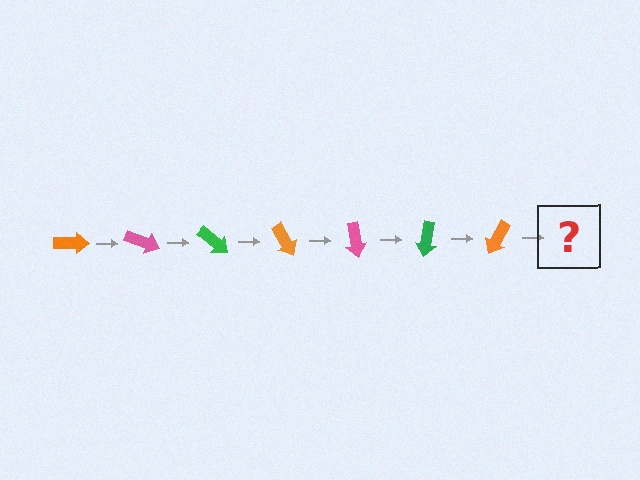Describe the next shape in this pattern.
It should be a pink arrow, rotated 140 degrees from the start.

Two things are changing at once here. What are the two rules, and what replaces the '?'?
The two rules are that it rotates 20 degrees each step and the color cycles through orange, pink, and green. The '?' should be a pink arrow, rotated 140 degrees from the start.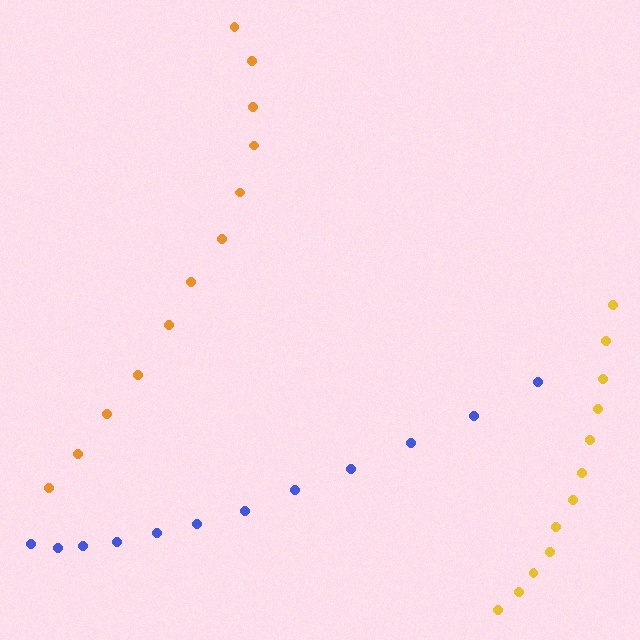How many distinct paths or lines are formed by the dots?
There are 3 distinct paths.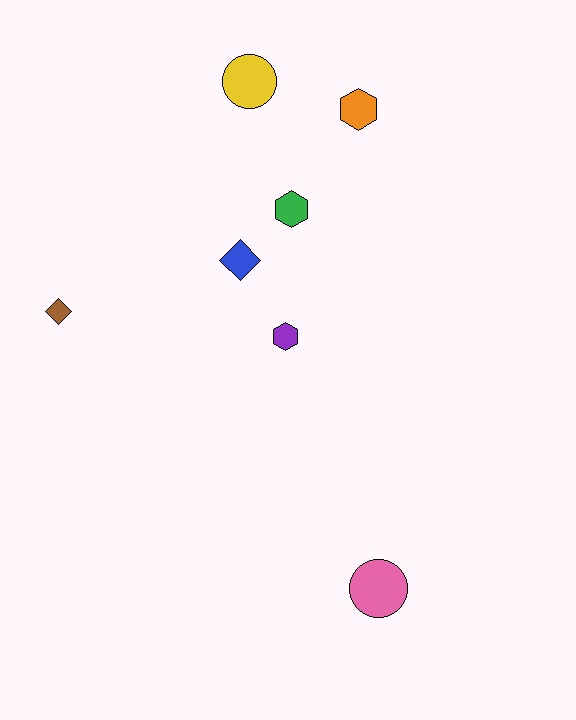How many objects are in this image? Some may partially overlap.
There are 7 objects.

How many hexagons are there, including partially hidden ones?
There are 3 hexagons.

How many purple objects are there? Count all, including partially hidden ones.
There is 1 purple object.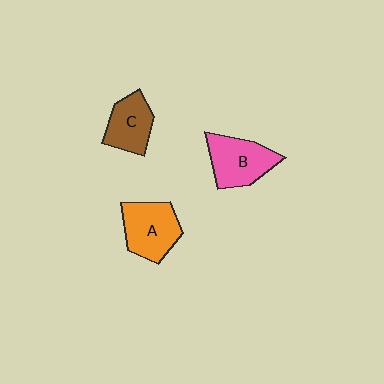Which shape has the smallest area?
Shape C (brown).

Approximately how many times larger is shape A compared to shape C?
Approximately 1.3 times.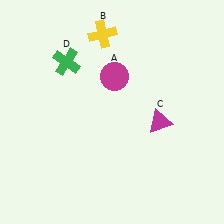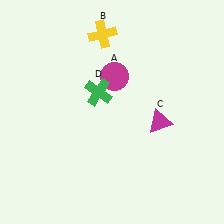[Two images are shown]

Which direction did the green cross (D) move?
The green cross (D) moved right.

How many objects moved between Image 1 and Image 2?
1 object moved between the two images.